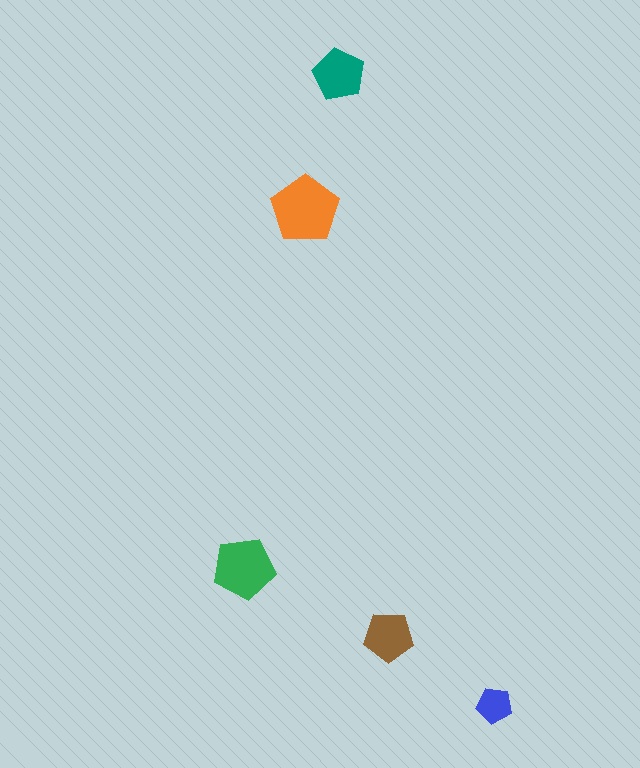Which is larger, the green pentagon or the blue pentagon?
The green one.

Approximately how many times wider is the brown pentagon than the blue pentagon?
About 1.5 times wider.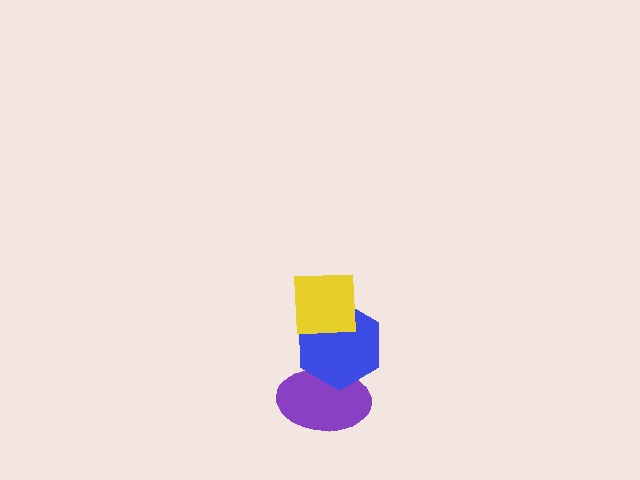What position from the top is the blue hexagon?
The blue hexagon is 2nd from the top.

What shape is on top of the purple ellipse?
The blue hexagon is on top of the purple ellipse.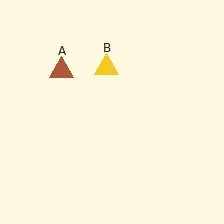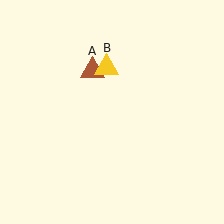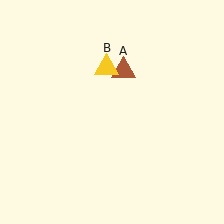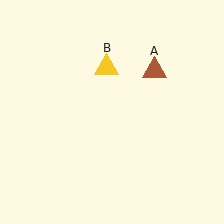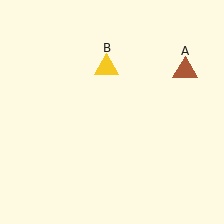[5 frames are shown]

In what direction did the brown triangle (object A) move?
The brown triangle (object A) moved right.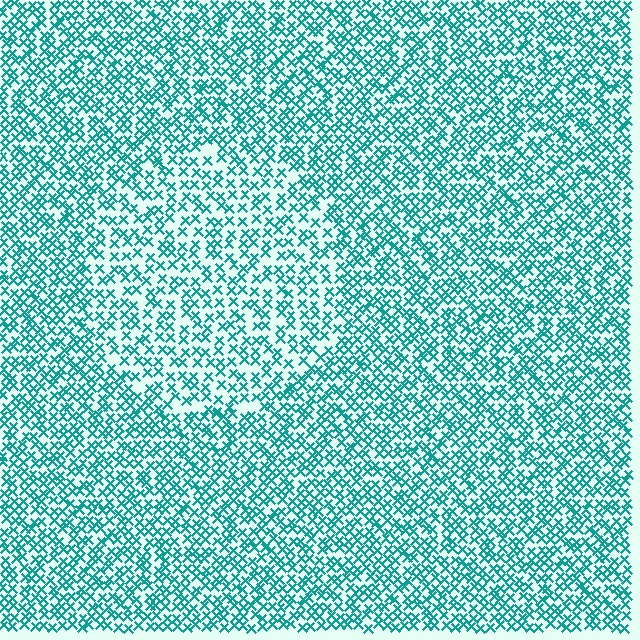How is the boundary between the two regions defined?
The boundary is defined by a change in element density (approximately 1.5x ratio). All elements are the same color, size, and shape.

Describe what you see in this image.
The image contains small teal elements arranged at two different densities. A circle-shaped region is visible where the elements are less densely packed than the surrounding area.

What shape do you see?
I see a circle.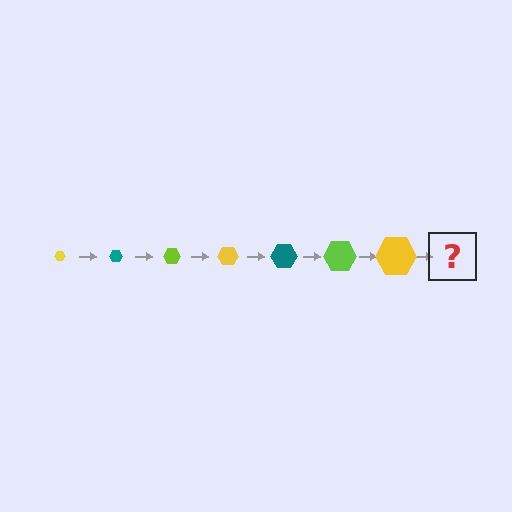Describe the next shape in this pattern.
It should be a teal hexagon, larger than the previous one.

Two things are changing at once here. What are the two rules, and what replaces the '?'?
The two rules are that the hexagon grows larger each step and the color cycles through yellow, teal, and lime. The '?' should be a teal hexagon, larger than the previous one.